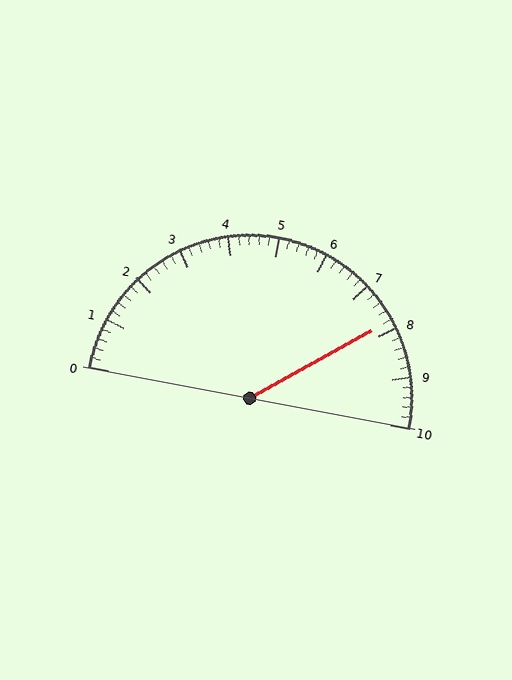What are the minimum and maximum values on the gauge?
The gauge ranges from 0 to 10.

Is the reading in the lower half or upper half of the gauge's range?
The reading is in the upper half of the range (0 to 10).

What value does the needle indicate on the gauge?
The needle indicates approximately 7.8.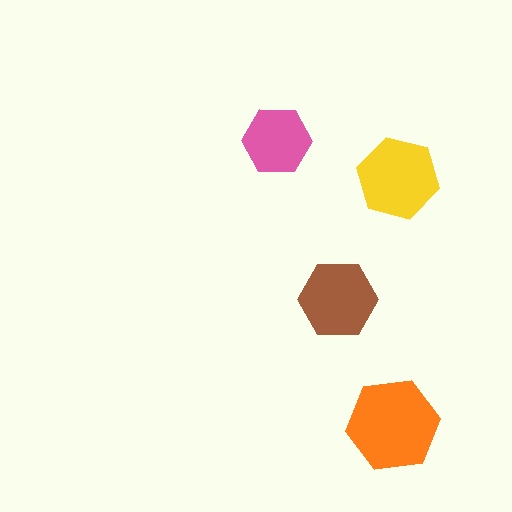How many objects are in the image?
There are 4 objects in the image.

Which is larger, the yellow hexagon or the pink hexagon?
The yellow one.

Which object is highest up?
The pink hexagon is topmost.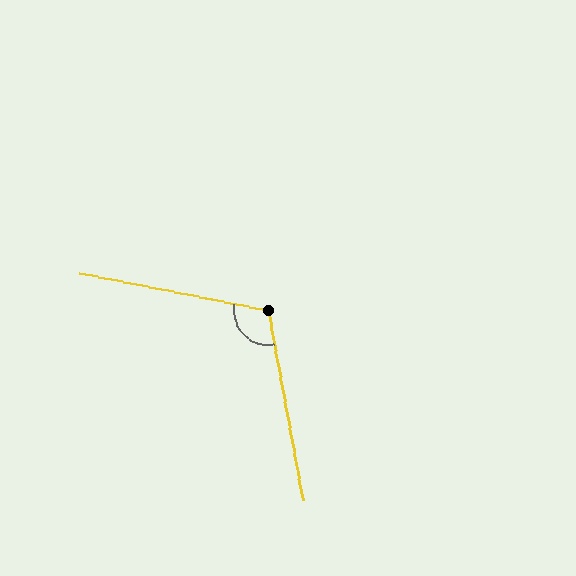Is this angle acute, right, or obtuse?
It is obtuse.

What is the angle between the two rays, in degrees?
Approximately 112 degrees.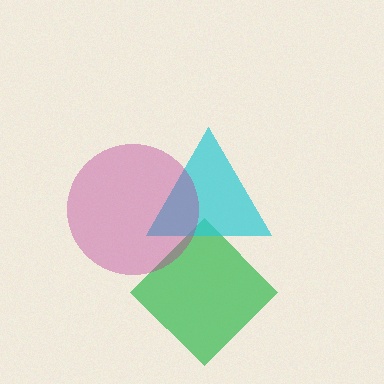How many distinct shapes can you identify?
There are 3 distinct shapes: a green diamond, a cyan triangle, a magenta circle.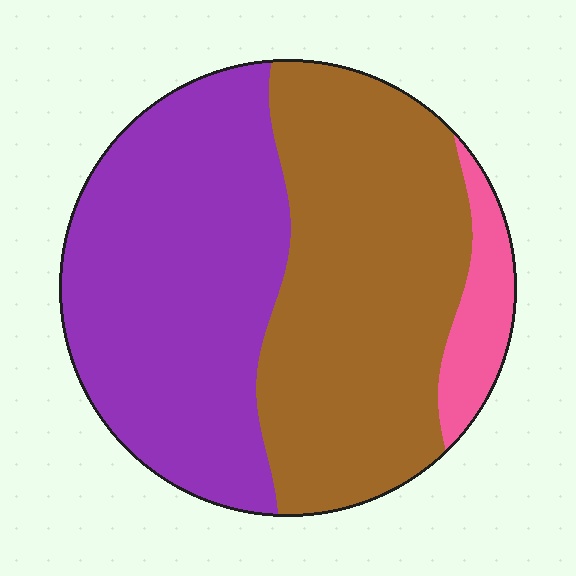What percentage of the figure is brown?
Brown takes up about one half (1/2) of the figure.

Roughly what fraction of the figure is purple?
Purple covers 46% of the figure.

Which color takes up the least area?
Pink, at roughly 10%.